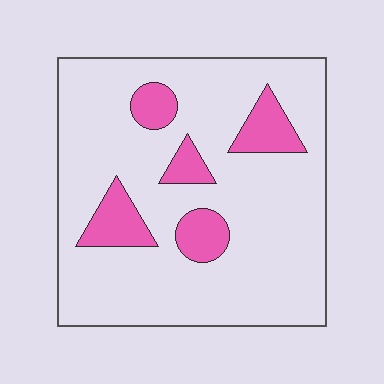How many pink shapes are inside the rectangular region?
5.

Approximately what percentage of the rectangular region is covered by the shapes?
Approximately 15%.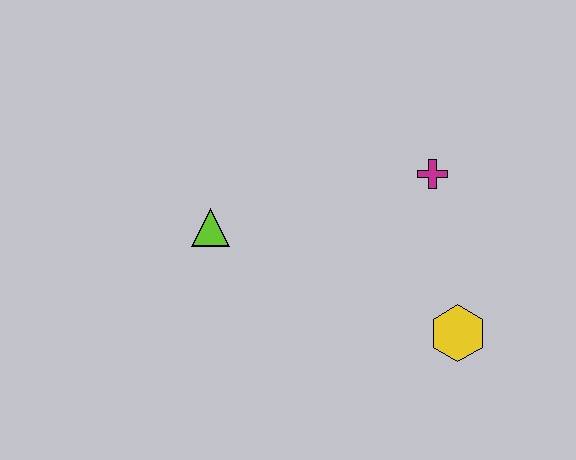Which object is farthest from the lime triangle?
The yellow hexagon is farthest from the lime triangle.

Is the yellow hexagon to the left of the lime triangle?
No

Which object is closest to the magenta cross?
The yellow hexagon is closest to the magenta cross.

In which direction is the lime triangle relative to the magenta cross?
The lime triangle is to the left of the magenta cross.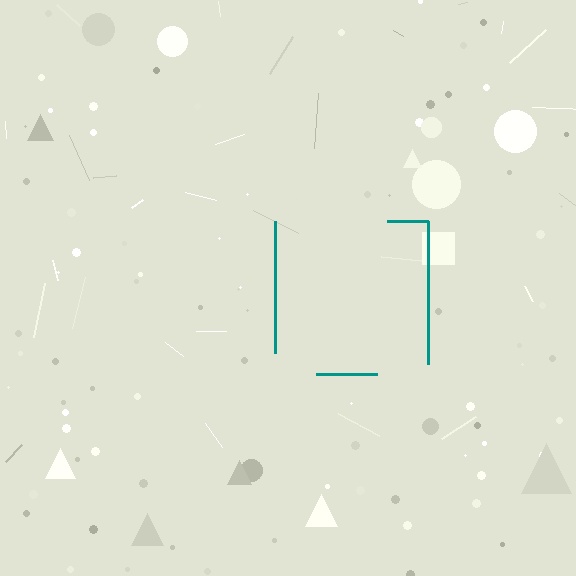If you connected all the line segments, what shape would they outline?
They would outline a square.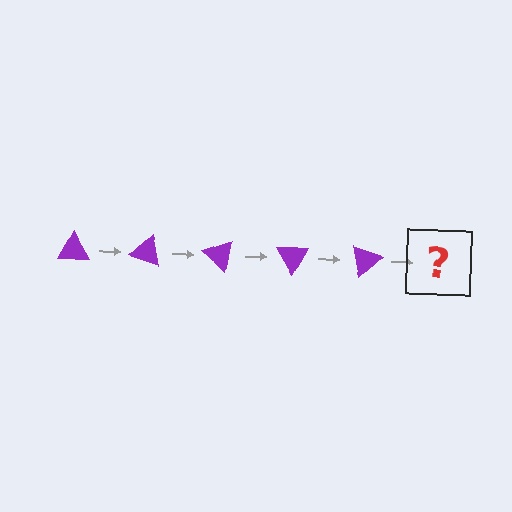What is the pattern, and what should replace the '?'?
The pattern is that the triangle rotates 20 degrees each step. The '?' should be a purple triangle rotated 100 degrees.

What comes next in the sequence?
The next element should be a purple triangle rotated 100 degrees.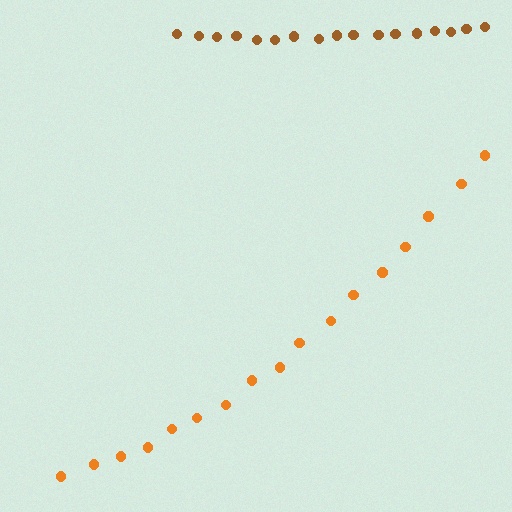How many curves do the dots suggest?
There are 2 distinct paths.